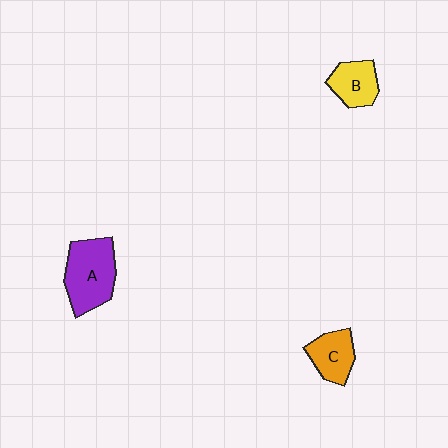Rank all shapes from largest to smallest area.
From largest to smallest: A (purple), C (orange), B (yellow).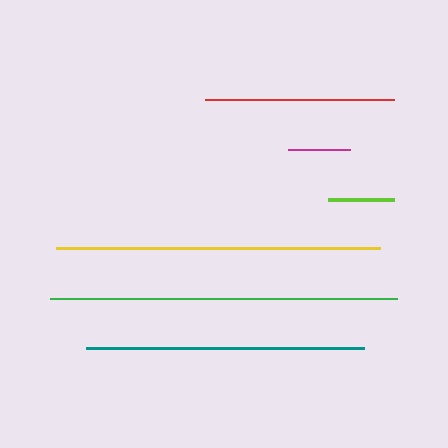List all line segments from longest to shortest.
From longest to shortest: green, yellow, teal, red, lime, magenta.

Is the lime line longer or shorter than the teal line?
The teal line is longer than the lime line.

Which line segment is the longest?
The green line is the longest at approximately 347 pixels.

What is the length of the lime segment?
The lime segment is approximately 66 pixels long.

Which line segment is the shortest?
The magenta line is the shortest at approximately 63 pixels.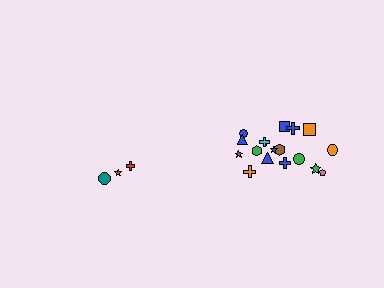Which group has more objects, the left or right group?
The right group.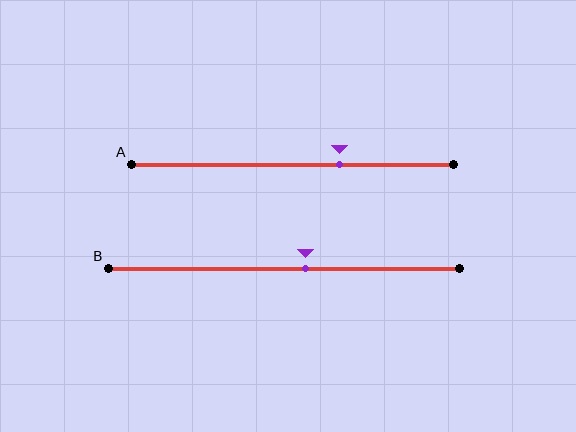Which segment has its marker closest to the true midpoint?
Segment B has its marker closest to the true midpoint.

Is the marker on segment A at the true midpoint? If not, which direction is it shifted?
No, the marker on segment A is shifted to the right by about 15% of the segment length.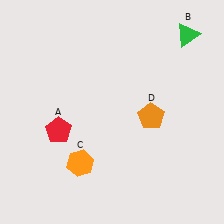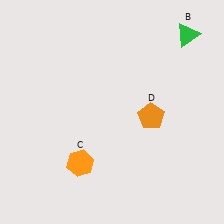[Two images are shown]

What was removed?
The red pentagon (A) was removed in Image 2.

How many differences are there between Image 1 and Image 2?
There is 1 difference between the two images.